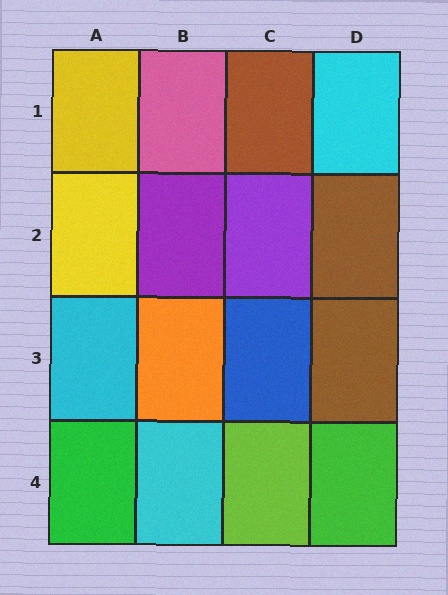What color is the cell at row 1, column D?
Cyan.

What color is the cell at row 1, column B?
Pink.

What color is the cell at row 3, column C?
Blue.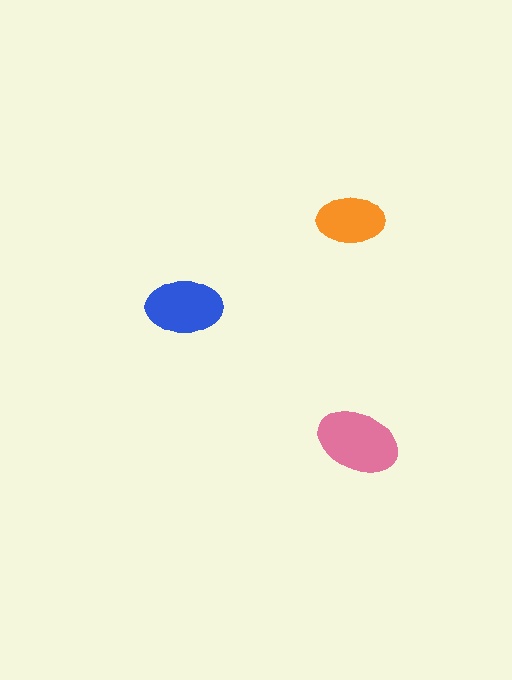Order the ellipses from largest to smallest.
the pink one, the blue one, the orange one.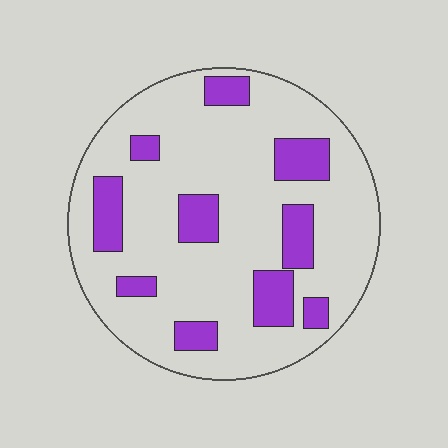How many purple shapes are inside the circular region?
10.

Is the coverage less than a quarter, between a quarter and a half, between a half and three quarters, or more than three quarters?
Less than a quarter.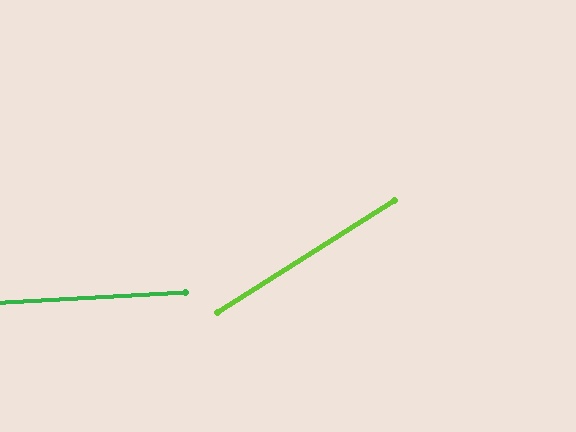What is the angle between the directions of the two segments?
Approximately 29 degrees.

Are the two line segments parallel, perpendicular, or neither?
Neither parallel nor perpendicular — they differ by about 29°.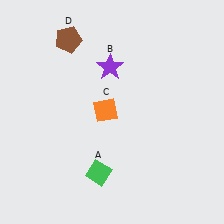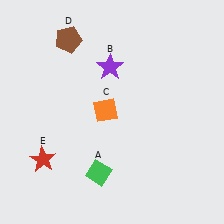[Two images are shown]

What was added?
A red star (E) was added in Image 2.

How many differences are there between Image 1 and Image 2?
There is 1 difference between the two images.